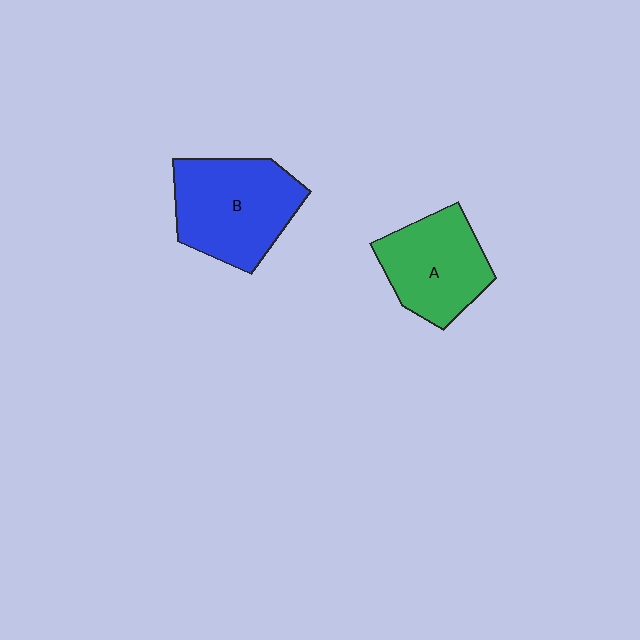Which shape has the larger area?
Shape B (blue).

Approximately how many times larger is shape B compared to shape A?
Approximately 1.2 times.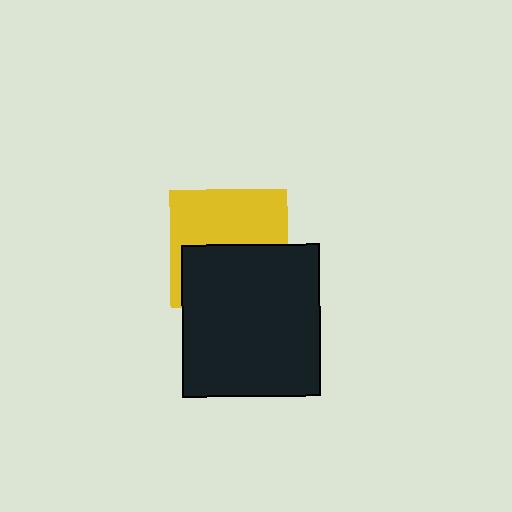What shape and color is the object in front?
The object in front is a black rectangle.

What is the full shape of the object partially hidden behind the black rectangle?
The partially hidden object is a yellow square.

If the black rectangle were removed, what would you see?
You would see the complete yellow square.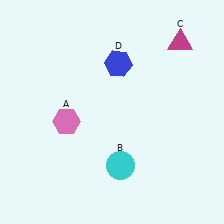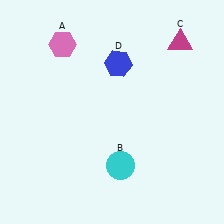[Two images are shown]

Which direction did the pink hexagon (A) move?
The pink hexagon (A) moved up.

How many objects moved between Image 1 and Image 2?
1 object moved between the two images.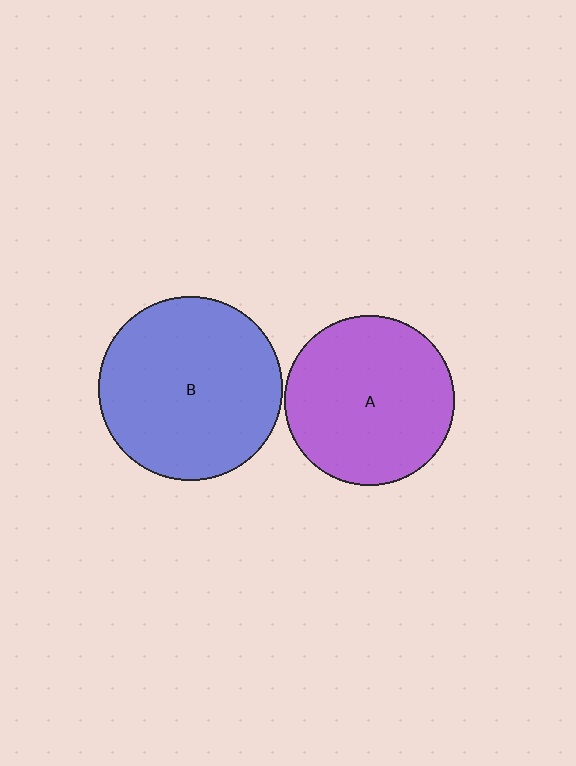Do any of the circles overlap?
No, none of the circles overlap.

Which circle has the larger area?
Circle B (blue).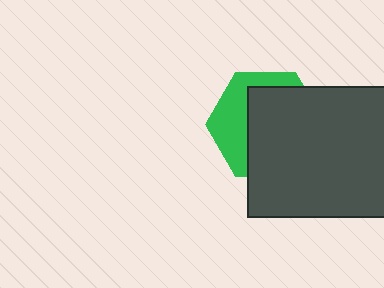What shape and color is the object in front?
The object in front is a dark gray rectangle.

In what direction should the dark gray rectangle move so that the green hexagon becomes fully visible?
The dark gray rectangle should move toward the lower-right. That is the shortest direction to clear the overlap and leave the green hexagon fully visible.